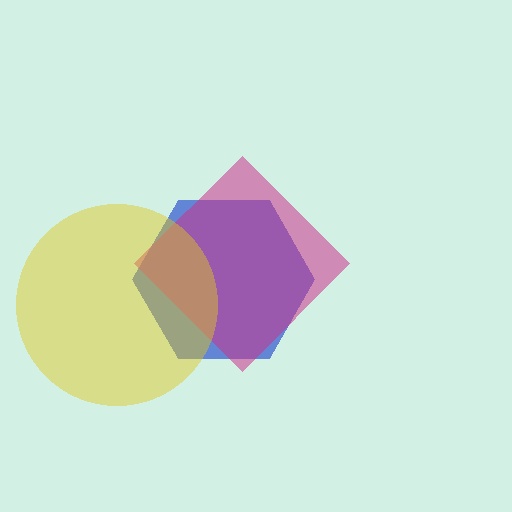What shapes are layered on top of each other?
The layered shapes are: a blue hexagon, a magenta diamond, a yellow circle.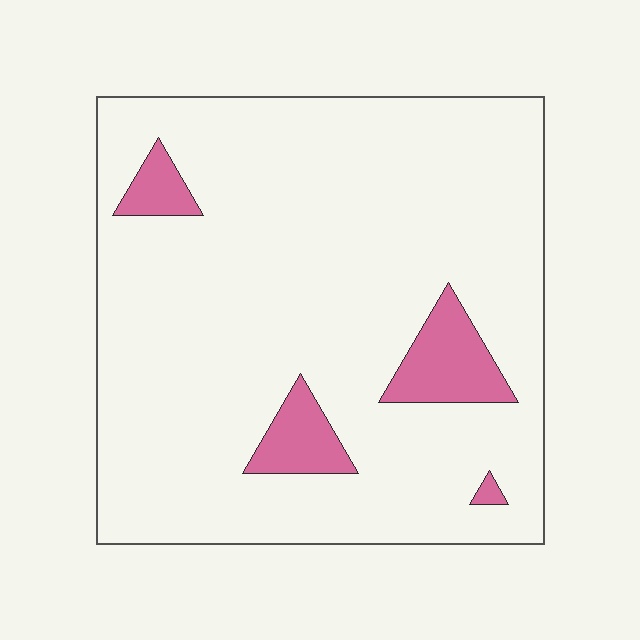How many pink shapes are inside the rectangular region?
4.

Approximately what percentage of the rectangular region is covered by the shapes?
Approximately 10%.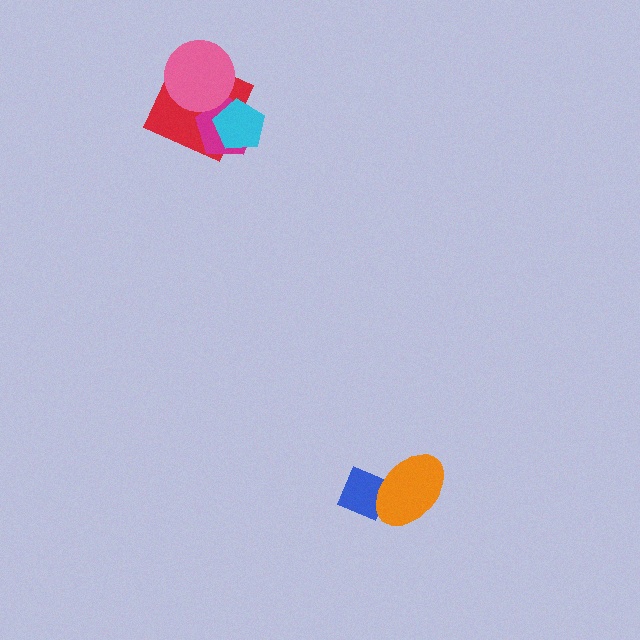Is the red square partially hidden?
Yes, it is partially covered by another shape.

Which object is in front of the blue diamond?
The orange ellipse is in front of the blue diamond.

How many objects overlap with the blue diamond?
1 object overlaps with the blue diamond.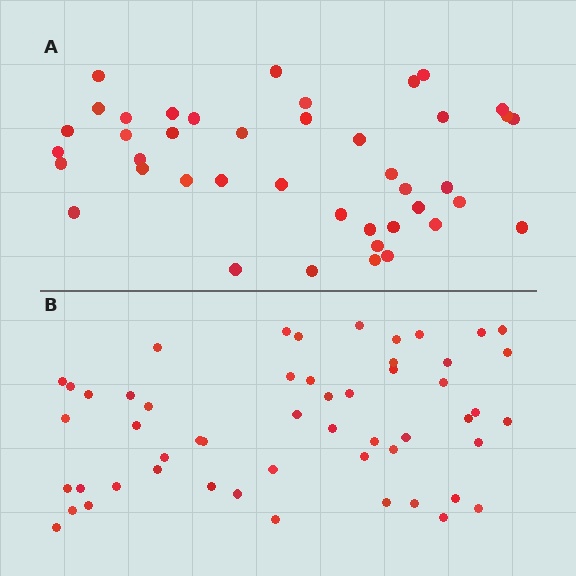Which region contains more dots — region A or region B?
Region B (the bottom region) has more dots.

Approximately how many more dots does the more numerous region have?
Region B has roughly 12 or so more dots than region A.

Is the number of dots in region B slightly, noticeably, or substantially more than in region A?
Region B has noticeably more, but not dramatically so. The ratio is roughly 1.3 to 1.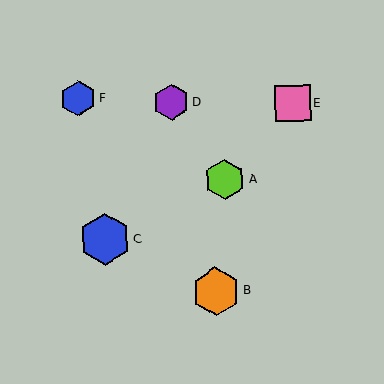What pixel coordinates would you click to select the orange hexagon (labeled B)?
Click at (216, 291) to select the orange hexagon B.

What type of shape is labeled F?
Shape F is a blue hexagon.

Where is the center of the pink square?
The center of the pink square is at (292, 103).